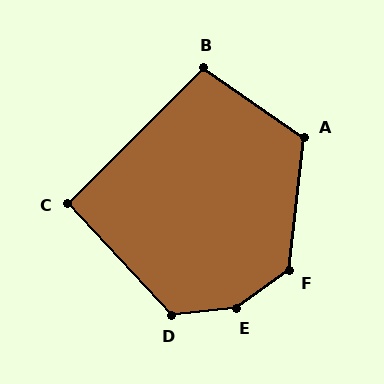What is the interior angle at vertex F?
Approximately 133 degrees (obtuse).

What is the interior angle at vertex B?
Approximately 100 degrees (obtuse).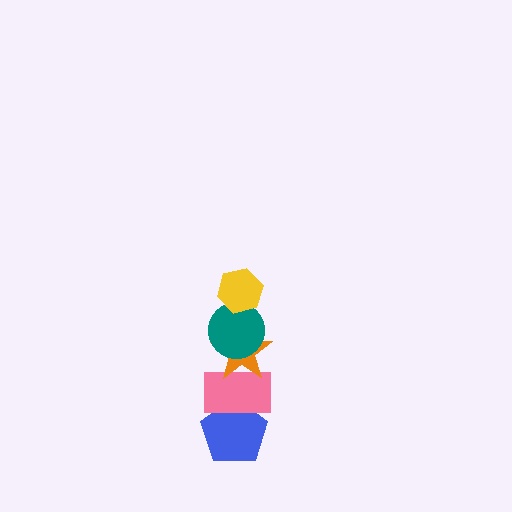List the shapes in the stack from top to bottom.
From top to bottom: the yellow hexagon, the teal circle, the orange star, the pink rectangle, the blue pentagon.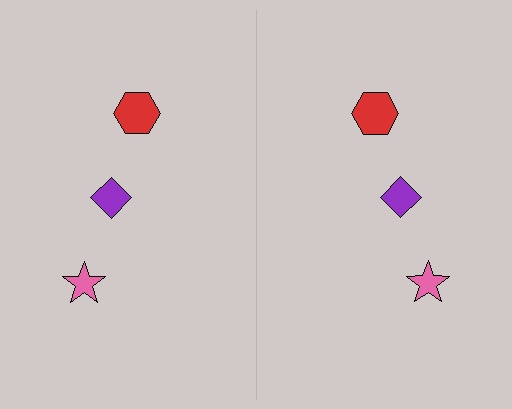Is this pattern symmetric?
Yes, this pattern has bilateral (reflection) symmetry.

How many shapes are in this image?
There are 6 shapes in this image.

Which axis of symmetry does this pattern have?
The pattern has a vertical axis of symmetry running through the center of the image.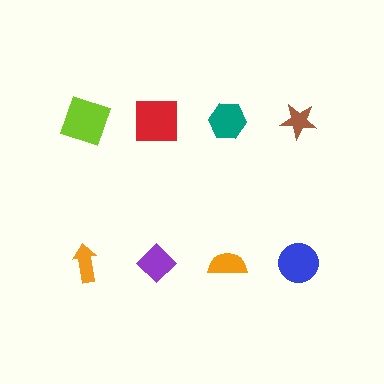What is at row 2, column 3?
An orange semicircle.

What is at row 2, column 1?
An orange arrow.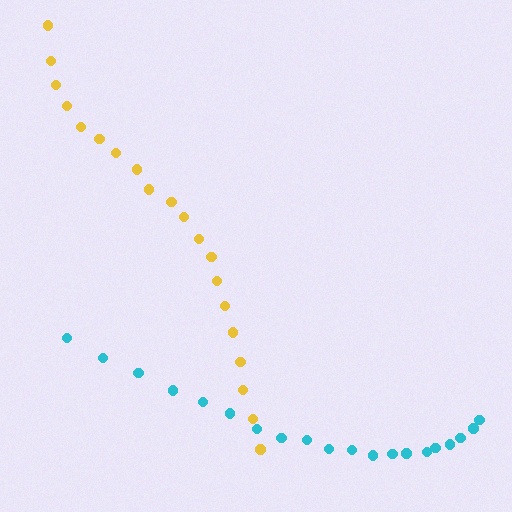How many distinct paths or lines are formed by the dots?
There are 2 distinct paths.